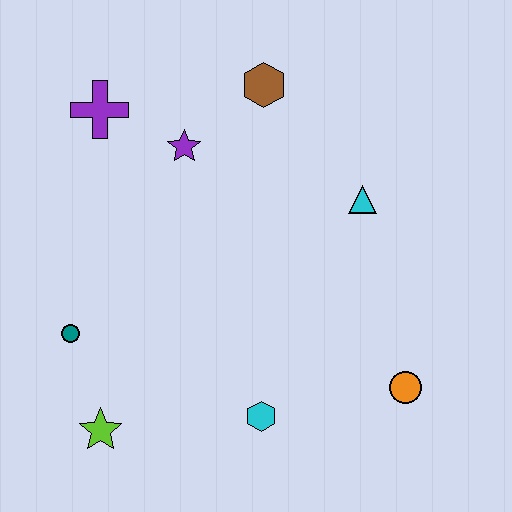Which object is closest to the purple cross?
The purple star is closest to the purple cross.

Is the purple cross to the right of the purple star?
No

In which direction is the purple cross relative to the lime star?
The purple cross is above the lime star.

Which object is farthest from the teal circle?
The orange circle is farthest from the teal circle.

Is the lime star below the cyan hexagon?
Yes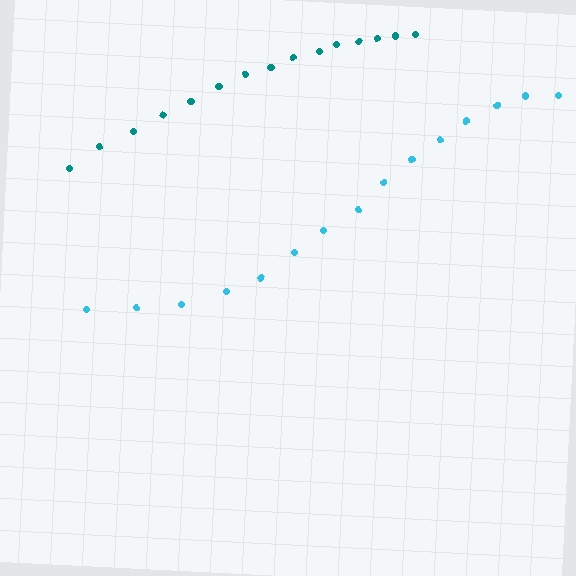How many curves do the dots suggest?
There are 2 distinct paths.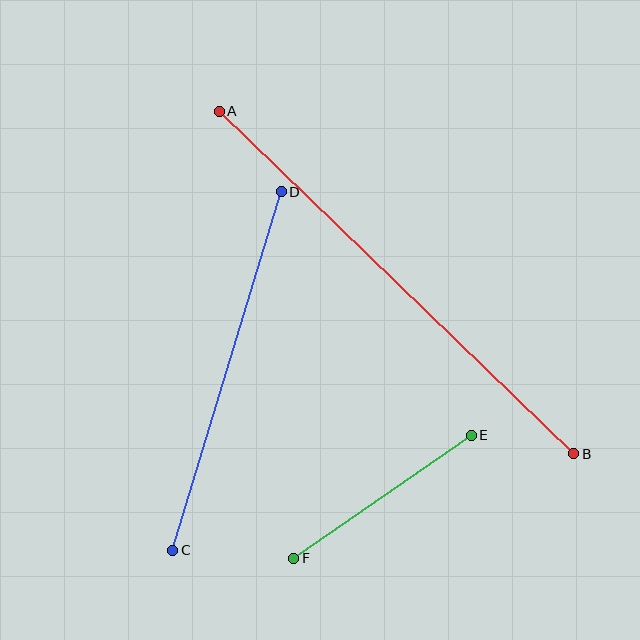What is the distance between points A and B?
The distance is approximately 493 pixels.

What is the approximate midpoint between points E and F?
The midpoint is at approximately (383, 497) pixels.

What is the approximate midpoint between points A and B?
The midpoint is at approximately (396, 282) pixels.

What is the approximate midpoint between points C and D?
The midpoint is at approximately (227, 371) pixels.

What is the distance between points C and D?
The distance is approximately 375 pixels.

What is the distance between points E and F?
The distance is approximately 216 pixels.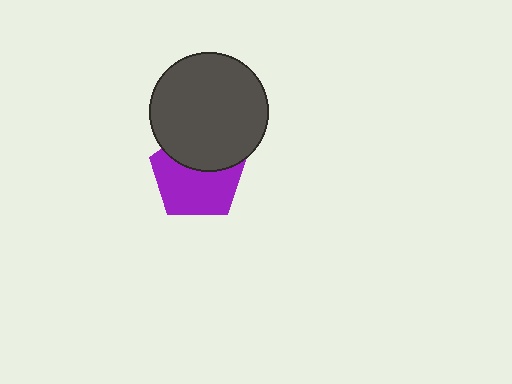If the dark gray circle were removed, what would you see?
You would see the complete purple pentagon.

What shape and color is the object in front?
The object in front is a dark gray circle.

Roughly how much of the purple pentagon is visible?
About half of it is visible (roughly 62%).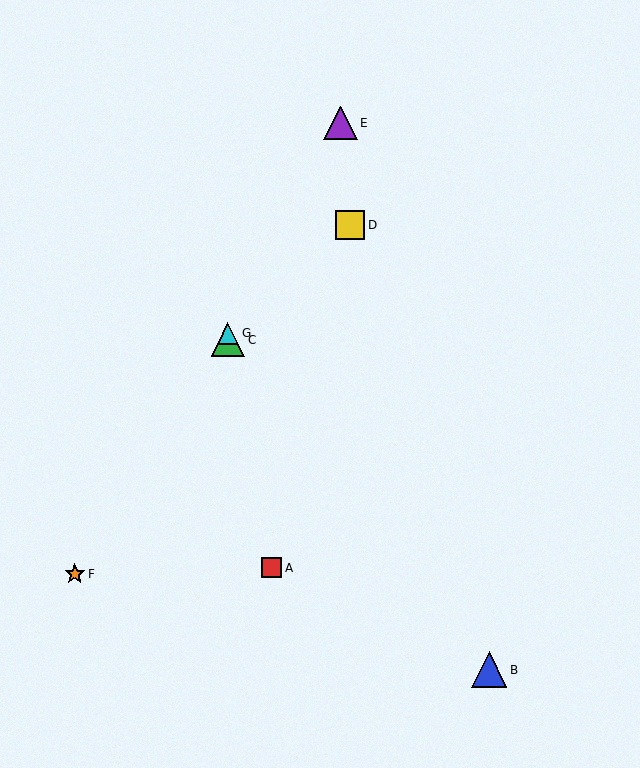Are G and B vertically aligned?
No, G is at x≈228 and B is at x≈489.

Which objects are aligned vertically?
Objects C, G are aligned vertically.